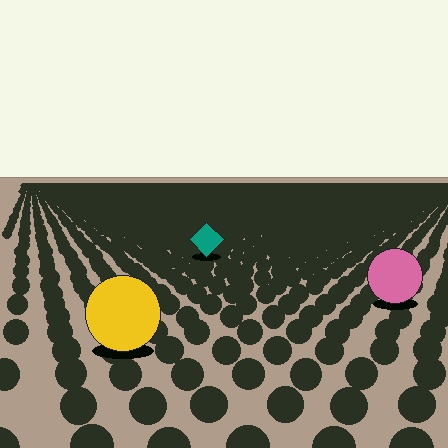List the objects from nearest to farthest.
From nearest to farthest: the yellow circle, the pink circle, the teal diamond.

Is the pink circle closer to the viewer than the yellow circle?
No. The yellow circle is closer — you can tell from the texture gradient: the ground texture is coarser near it.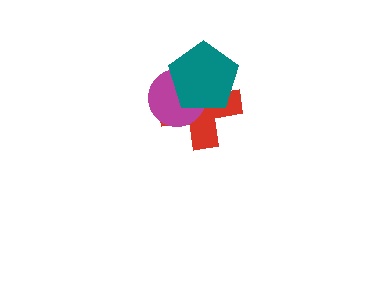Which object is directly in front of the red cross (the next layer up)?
The magenta circle is directly in front of the red cross.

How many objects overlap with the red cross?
2 objects overlap with the red cross.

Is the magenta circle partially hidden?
Yes, it is partially covered by another shape.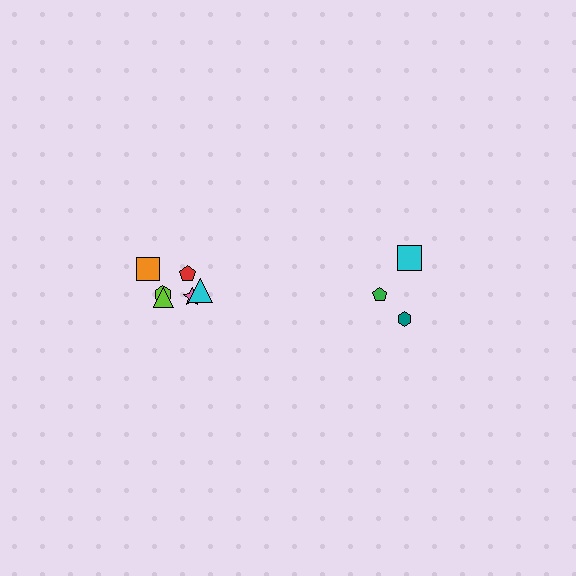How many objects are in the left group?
There are 6 objects.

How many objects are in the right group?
There are 3 objects.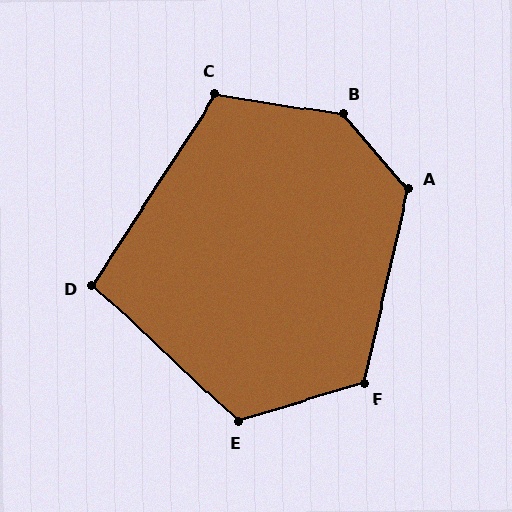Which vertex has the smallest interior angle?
D, at approximately 100 degrees.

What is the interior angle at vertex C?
Approximately 114 degrees (obtuse).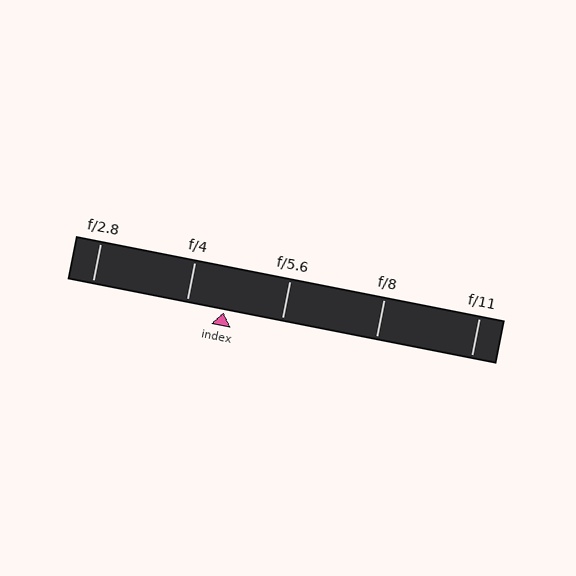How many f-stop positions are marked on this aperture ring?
There are 5 f-stop positions marked.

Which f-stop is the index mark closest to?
The index mark is closest to f/4.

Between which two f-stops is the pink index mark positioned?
The index mark is between f/4 and f/5.6.